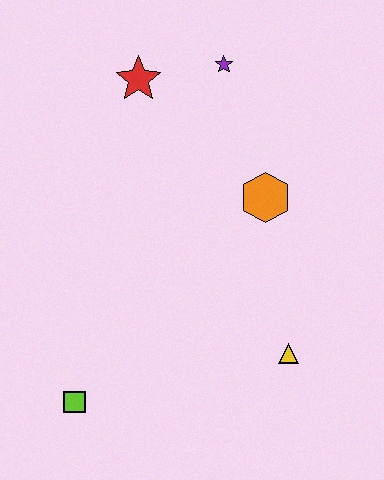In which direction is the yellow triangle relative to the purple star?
The yellow triangle is below the purple star.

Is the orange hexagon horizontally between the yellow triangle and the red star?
Yes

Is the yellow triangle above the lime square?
Yes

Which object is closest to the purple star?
The red star is closest to the purple star.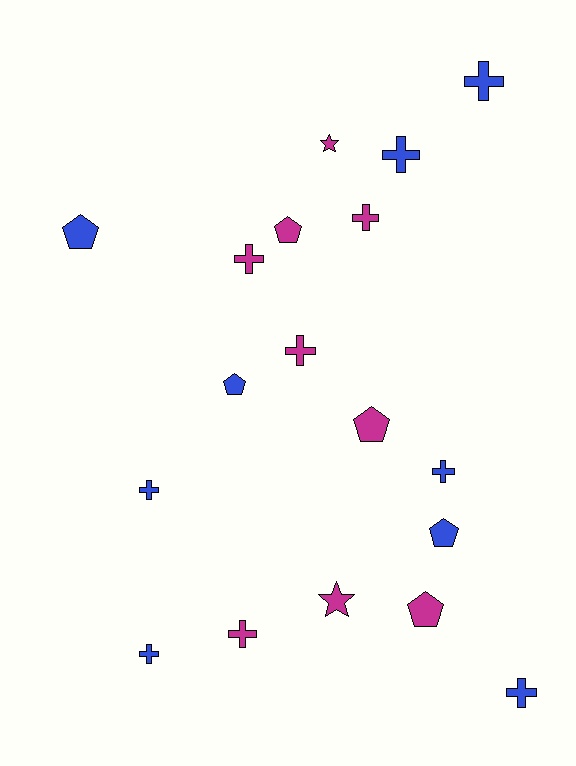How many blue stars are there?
There are no blue stars.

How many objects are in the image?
There are 18 objects.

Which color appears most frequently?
Magenta, with 9 objects.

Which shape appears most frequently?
Cross, with 10 objects.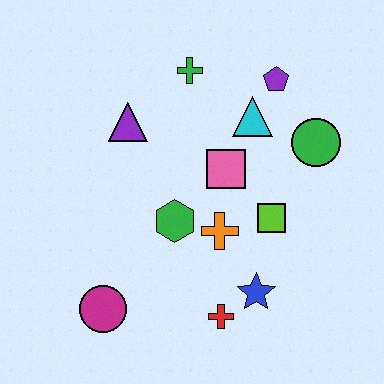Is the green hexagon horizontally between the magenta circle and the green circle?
Yes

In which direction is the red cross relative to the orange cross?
The red cross is below the orange cross.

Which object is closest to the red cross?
The blue star is closest to the red cross.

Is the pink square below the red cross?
No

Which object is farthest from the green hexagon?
The purple pentagon is farthest from the green hexagon.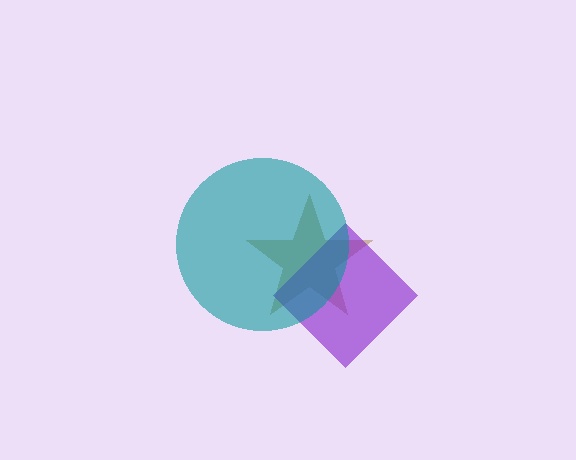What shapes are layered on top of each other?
The layered shapes are: a brown star, a purple diamond, a teal circle.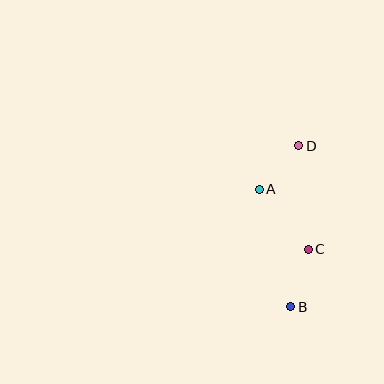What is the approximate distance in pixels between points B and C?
The distance between B and C is approximately 60 pixels.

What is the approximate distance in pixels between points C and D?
The distance between C and D is approximately 104 pixels.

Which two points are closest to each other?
Points A and D are closest to each other.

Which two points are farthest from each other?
Points B and D are farthest from each other.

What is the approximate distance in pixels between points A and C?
The distance between A and C is approximately 78 pixels.